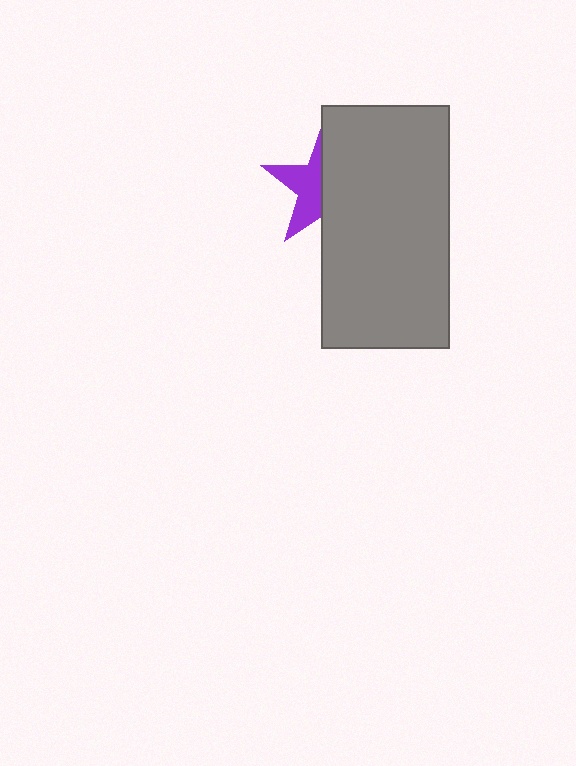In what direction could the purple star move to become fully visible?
The purple star could move left. That would shift it out from behind the gray rectangle entirely.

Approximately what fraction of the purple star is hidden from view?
Roughly 55% of the purple star is hidden behind the gray rectangle.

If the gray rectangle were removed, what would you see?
You would see the complete purple star.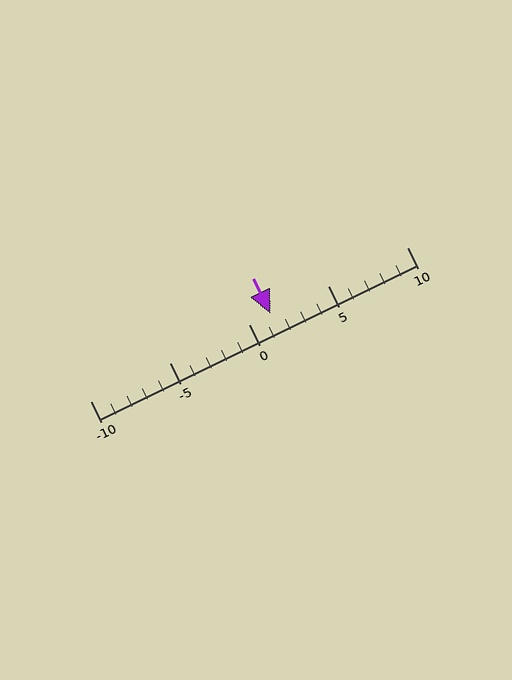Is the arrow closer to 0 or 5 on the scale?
The arrow is closer to 0.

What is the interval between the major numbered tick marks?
The major tick marks are spaced 5 units apart.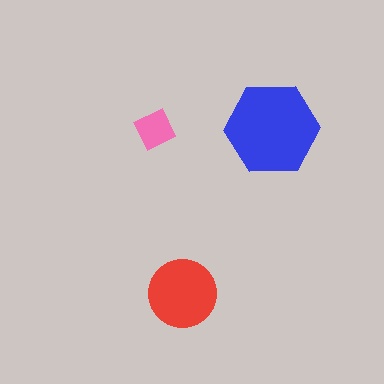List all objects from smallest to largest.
The pink diamond, the red circle, the blue hexagon.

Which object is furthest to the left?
The pink diamond is leftmost.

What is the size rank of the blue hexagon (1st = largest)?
1st.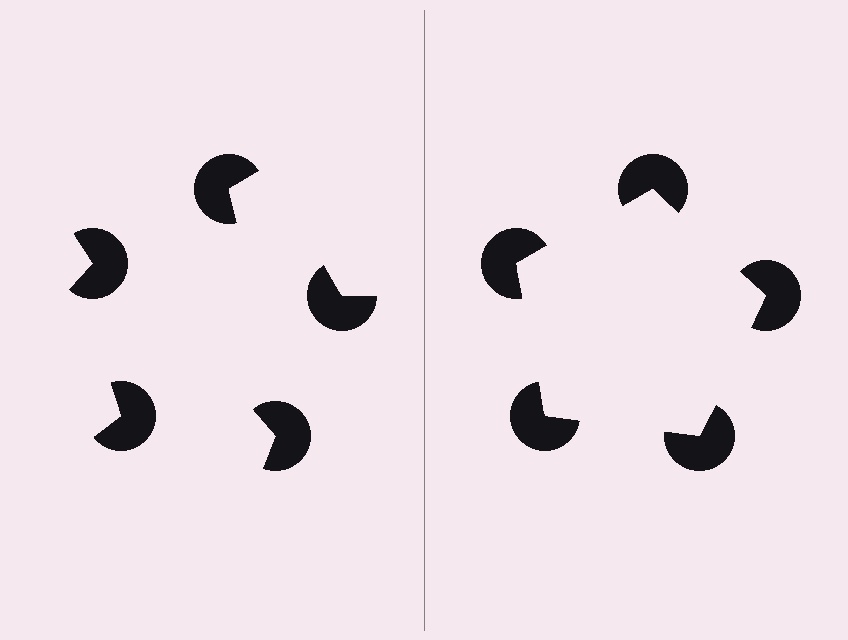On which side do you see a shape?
An illusory pentagon appears on the right side. On the left side the wedge cuts are rotated, so no coherent shape forms.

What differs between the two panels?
The pac-man discs are positioned identically on both sides; only the wedge orientations differ. On the right they align to a pentagon; on the left they are misaligned.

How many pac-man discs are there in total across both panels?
10 — 5 on each side.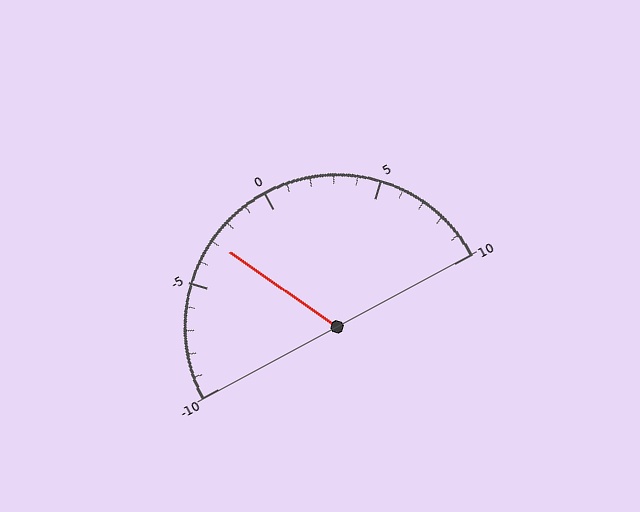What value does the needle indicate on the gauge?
The needle indicates approximately -3.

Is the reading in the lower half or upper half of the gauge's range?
The reading is in the lower half of the range (-10 to 10).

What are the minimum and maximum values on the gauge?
The gauge ranges from -10 to 10.